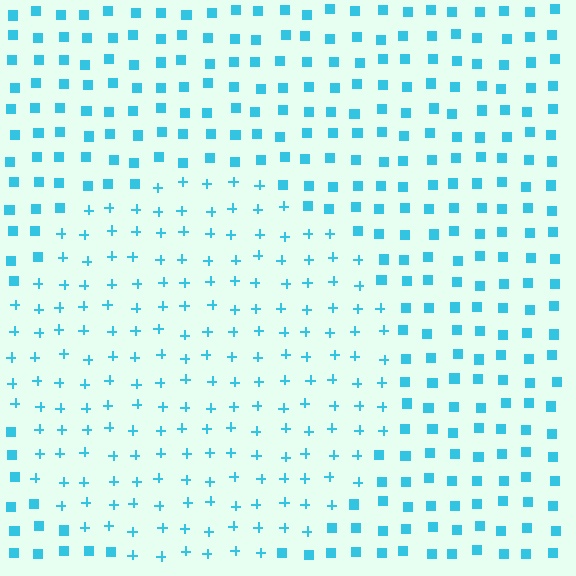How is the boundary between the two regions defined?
The boundary is defined by a change in element shape: plus signs inside vs. squares outside. All elements share the same color and spacing.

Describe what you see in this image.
The image is filled with small cyan elements arranged in a uniform grid. A circle-shaped region contains plus signs, while the surrounding area contains squares. The boundary is defined purely by the change in element shape.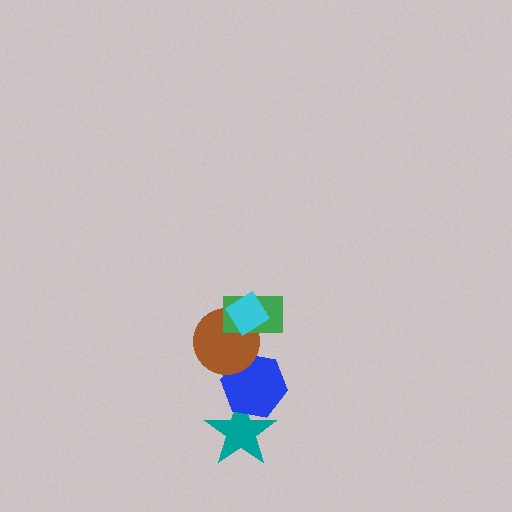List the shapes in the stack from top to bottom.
From top to bottom: the cyan diamond, the green rectangle, the brown circle, the blue hexagon, the teal star.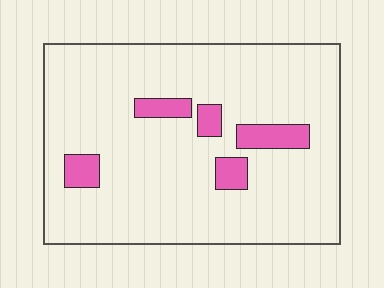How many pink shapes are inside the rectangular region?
5.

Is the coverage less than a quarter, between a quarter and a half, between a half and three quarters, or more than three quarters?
Less than a quarter.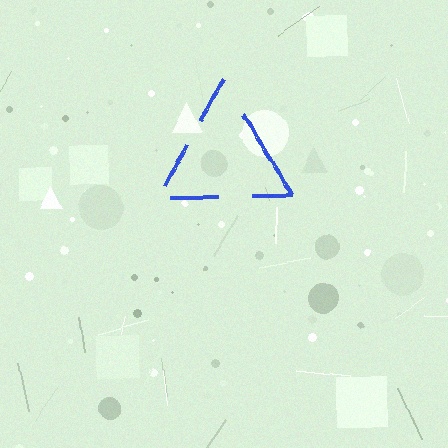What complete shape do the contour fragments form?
The contour fragments form a triangle.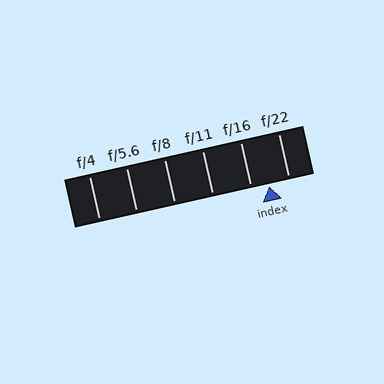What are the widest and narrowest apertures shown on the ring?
The widest aperture shown is f/4 and the narrowest is f/22.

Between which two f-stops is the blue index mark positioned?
The index mark is between f/16 and f/22.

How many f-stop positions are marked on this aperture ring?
There are 6 f-stop positions marked.